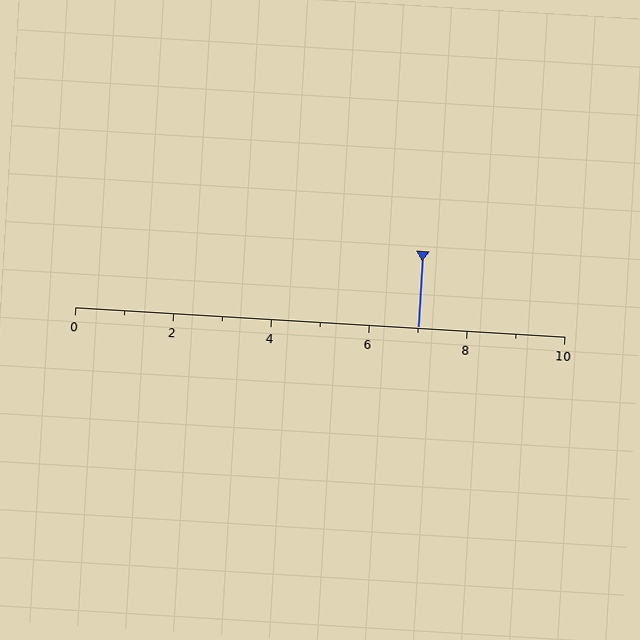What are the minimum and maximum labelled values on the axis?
The axis runs from 0 to 10.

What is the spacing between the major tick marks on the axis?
The major ticks are spaced 2 apart.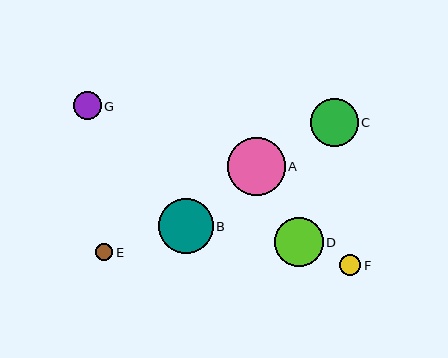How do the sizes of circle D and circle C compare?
Circle D and circle C are approximately the same size.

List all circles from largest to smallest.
From largest to smallest: A, B, D, C, G, F, E.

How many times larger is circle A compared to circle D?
Circle A is approximately 1.2 times the size of circle D.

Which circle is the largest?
Circle A is the largest with a size of approximately 58 pixels.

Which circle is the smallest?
Circle E is the smallest with a size of approximately 17 pixels.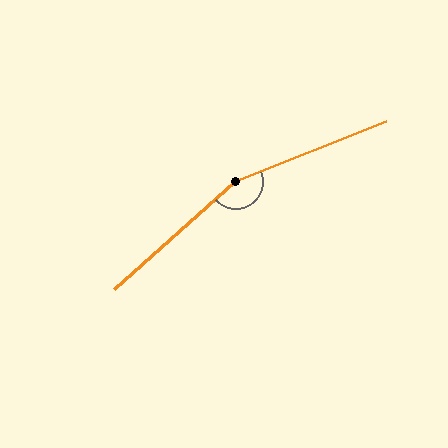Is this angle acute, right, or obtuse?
It is obtuse.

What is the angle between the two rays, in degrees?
Approximately 160 degrees.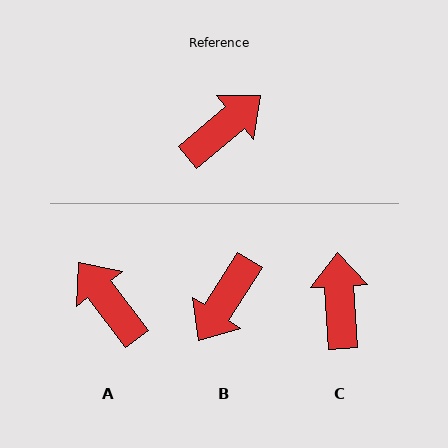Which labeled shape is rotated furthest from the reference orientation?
B, about 163 degrees away.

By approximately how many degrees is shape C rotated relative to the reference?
Approximately 53 degrees counter-clockwise.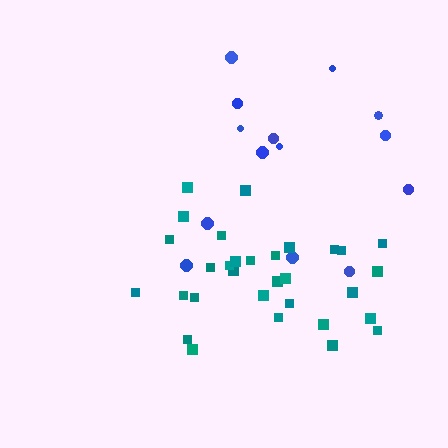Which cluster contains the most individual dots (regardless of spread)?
Teal (31).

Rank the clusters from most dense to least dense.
teal, blue.